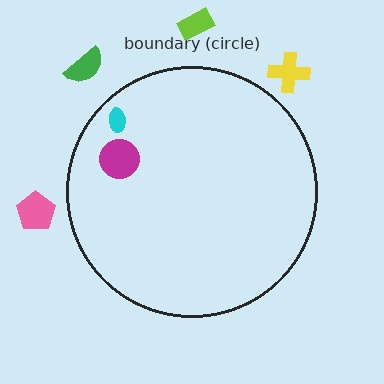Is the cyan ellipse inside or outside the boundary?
Inside.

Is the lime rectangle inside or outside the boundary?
Outside.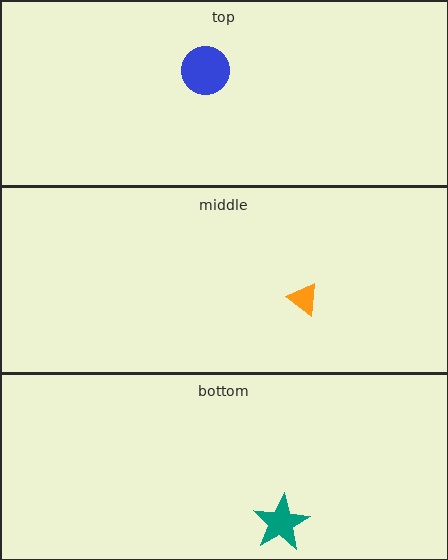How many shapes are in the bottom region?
1.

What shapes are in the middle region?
The orange triangle.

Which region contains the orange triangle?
The middle region.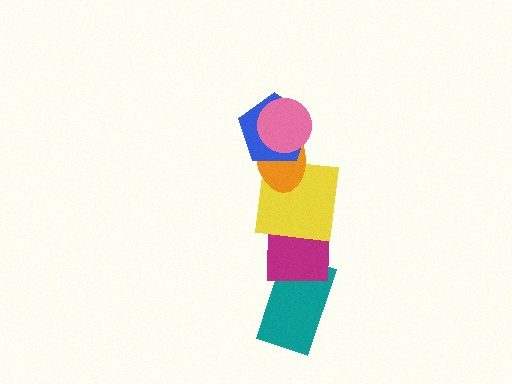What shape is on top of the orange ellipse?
The blue pentagon is on top of the orange ellipse.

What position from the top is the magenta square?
The magenta square is 5th from the top.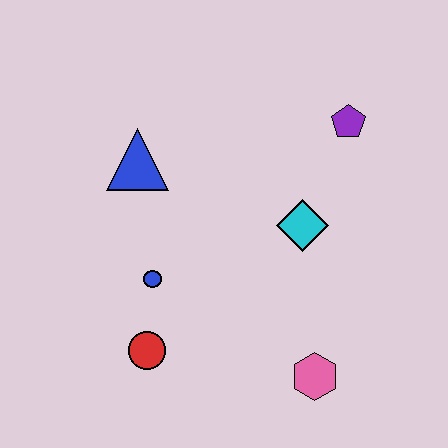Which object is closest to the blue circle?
The red circle is closest to the blue circle.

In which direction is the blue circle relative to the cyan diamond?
The blue circle is to the left of the cyan diamond.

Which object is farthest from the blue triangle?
The pink hexagon is farthest from the blue triangle.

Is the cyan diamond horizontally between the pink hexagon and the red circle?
Yes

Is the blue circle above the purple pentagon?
No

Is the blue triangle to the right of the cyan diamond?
No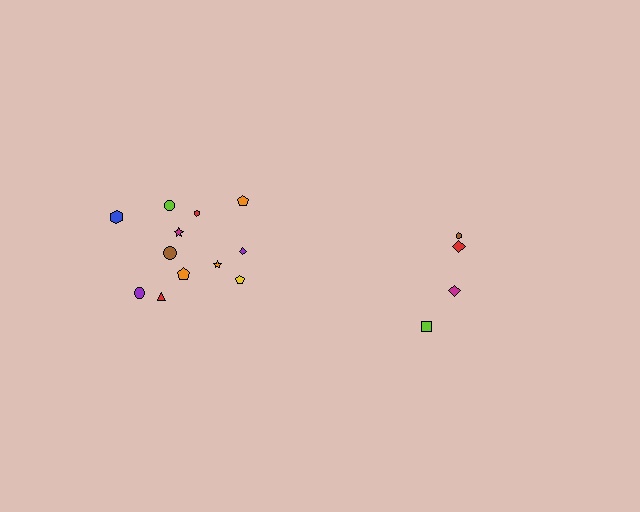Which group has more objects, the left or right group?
The left group.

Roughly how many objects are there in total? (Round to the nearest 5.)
Roughly 15 objects in total.